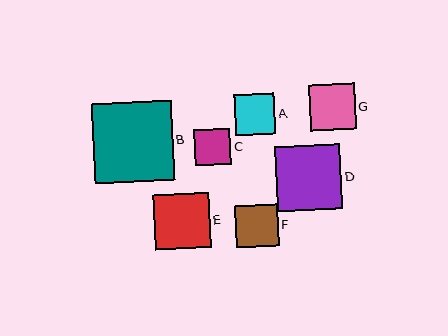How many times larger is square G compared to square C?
Square G is approximately 1.3 times the size of square C.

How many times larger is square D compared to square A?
Square D is approximately 1.6 times the size of square A.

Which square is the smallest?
Square C is the smallest with a size of approximately 36 pixels.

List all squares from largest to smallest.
From largest to smallest: B, D, E, G, F, A, C.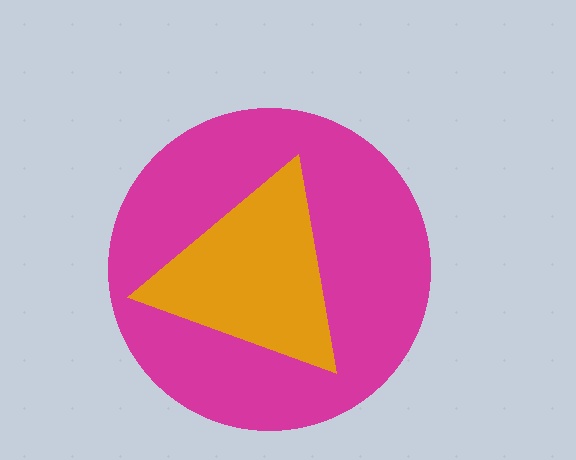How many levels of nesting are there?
2.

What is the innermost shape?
The orange triangle.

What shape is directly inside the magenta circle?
The orange triangle.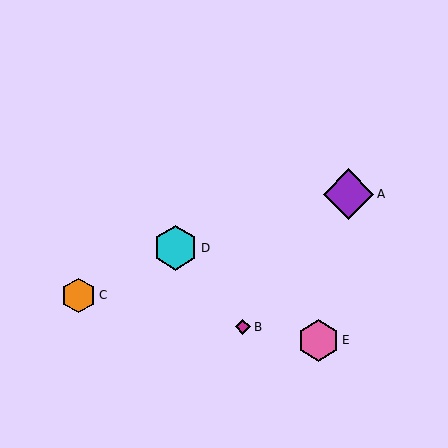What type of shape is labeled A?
Shape A is a purple diamond.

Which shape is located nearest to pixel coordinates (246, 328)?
The magenta diamond (labeled B) at (243, 327) is nearest to that location.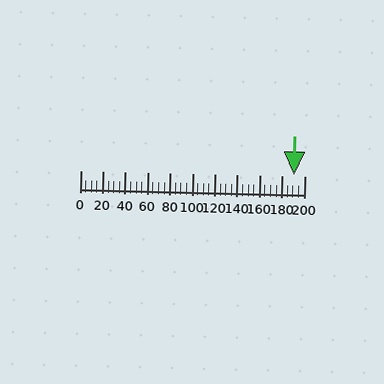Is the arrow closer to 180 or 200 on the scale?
The arrow is closer to 200.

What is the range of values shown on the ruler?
The ruler shows values from 0 to 200.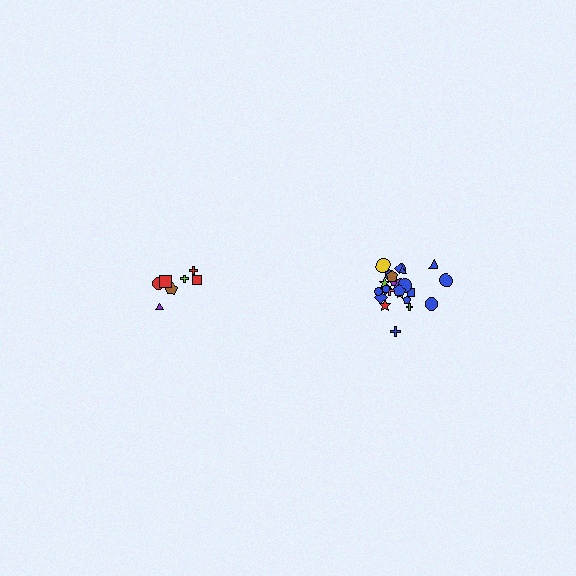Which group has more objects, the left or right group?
The right group.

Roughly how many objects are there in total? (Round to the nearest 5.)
Roughly 30 objects in total.